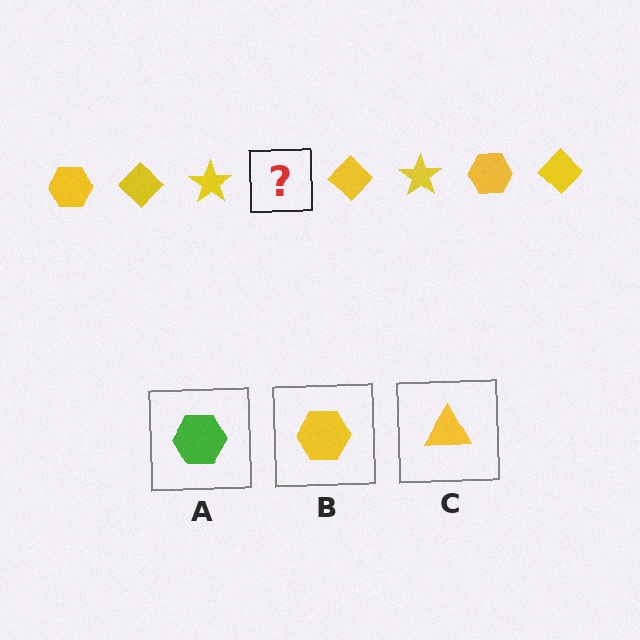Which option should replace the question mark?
Option B.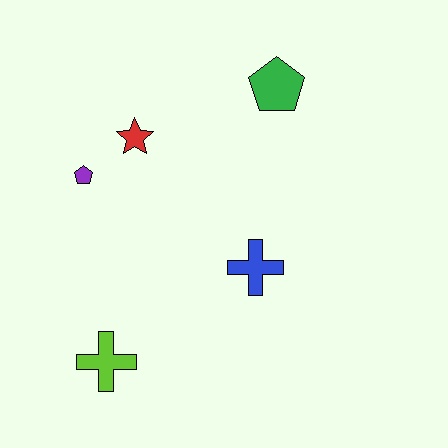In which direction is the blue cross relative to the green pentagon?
The blue cross is below the green pentagon.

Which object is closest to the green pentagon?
The red star is closest to the green pentagon.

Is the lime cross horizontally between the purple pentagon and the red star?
Yes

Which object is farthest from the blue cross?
The purple pentagon is farthest from the blue cross.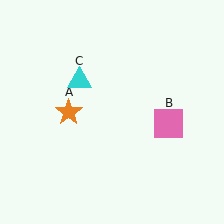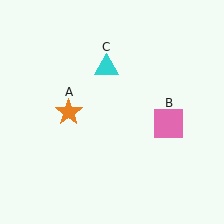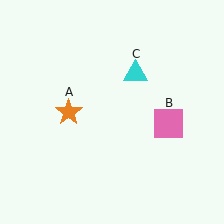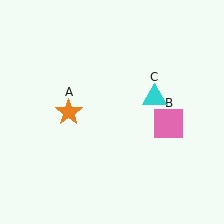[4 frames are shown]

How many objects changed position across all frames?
1 object changed position: cyan triangle (object C).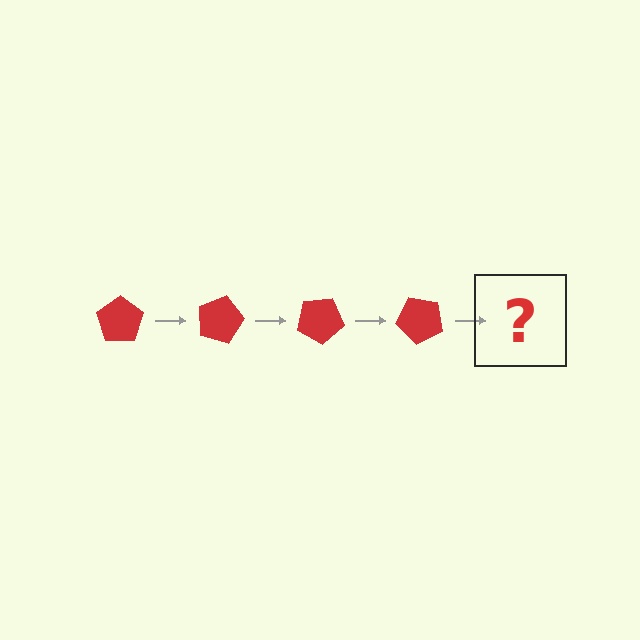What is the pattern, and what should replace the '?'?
The pattern is that the pentagon rotates 15 degrees each step. The '?' should be a red pentagon rotated 60 degrees.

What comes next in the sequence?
The next element should be a red pentagon rotated 60 degrees.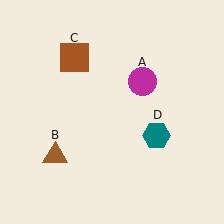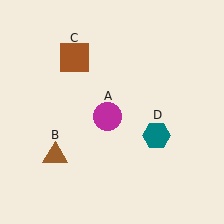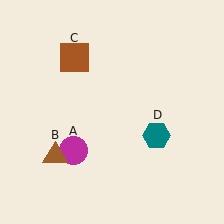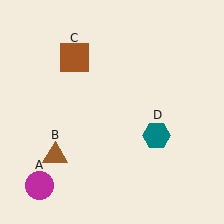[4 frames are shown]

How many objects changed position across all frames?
1 object changed position: magenta circle (object A).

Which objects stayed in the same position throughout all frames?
Brown triangle (object B) and brown square (object C) and teal hexagon (object D) remained stationary.